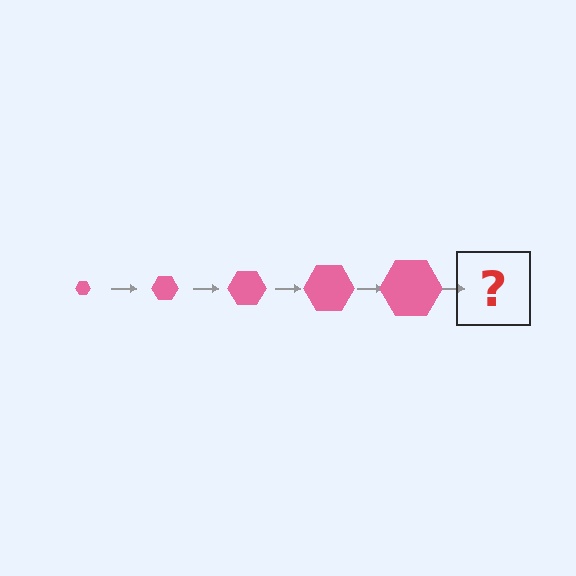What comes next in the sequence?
The next element should be a pink hexagon, larger than the previous one.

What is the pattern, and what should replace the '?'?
The pattern is that the hexagon gets progressively larger each step. The '?' should be a pink hexagon, larger than the previous one.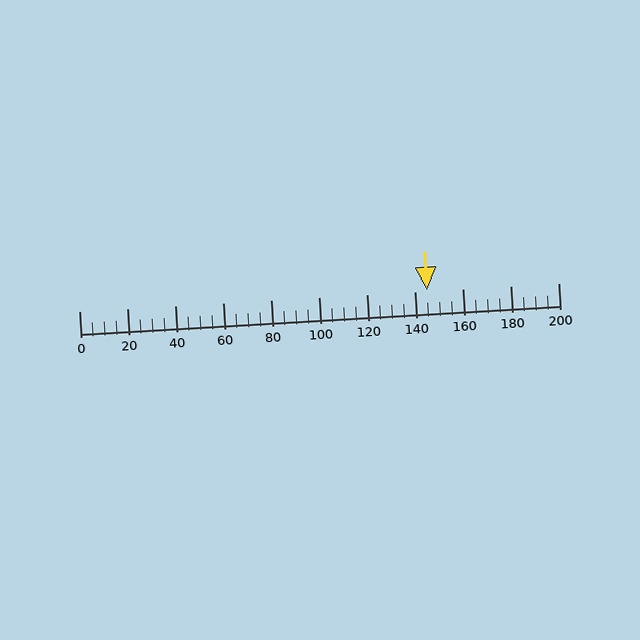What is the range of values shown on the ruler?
The ruler shows values from 0 to 200.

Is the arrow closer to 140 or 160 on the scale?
The arrow is closer to 140.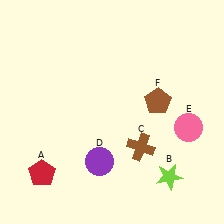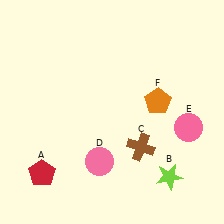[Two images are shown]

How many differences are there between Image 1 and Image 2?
There are 2 differences between the two images.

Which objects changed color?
D changed from purple to pink. F changed from brown to orange.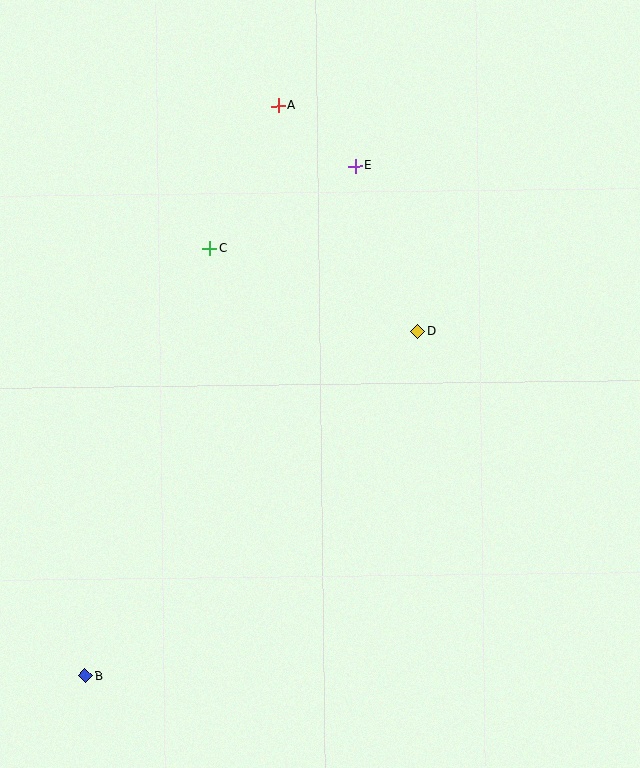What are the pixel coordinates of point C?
Point C is at (210, 249).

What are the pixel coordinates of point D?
Point D is at (418, 331).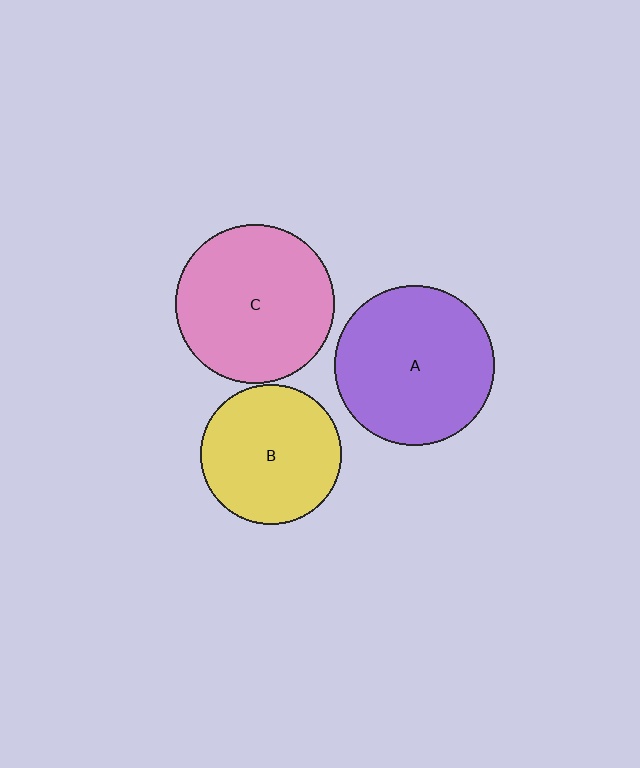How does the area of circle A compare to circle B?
Approximately 1.3 times.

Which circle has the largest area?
Circle A (purple).